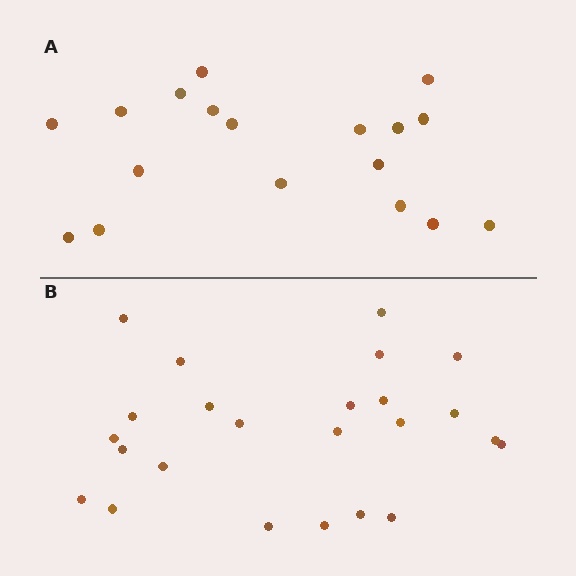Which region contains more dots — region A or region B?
Region B (the bottom region) has more dots.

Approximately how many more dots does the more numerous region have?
Region B has about 6 more dots than region A.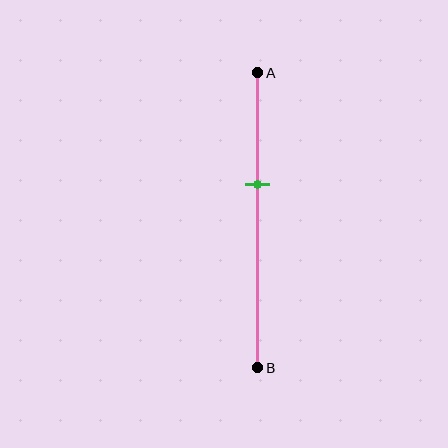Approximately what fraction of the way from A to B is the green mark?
The green mark is approximately 40% of the way from A to B.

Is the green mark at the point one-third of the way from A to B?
No, the mark is at about 40% from A, not at the 33% one-third point.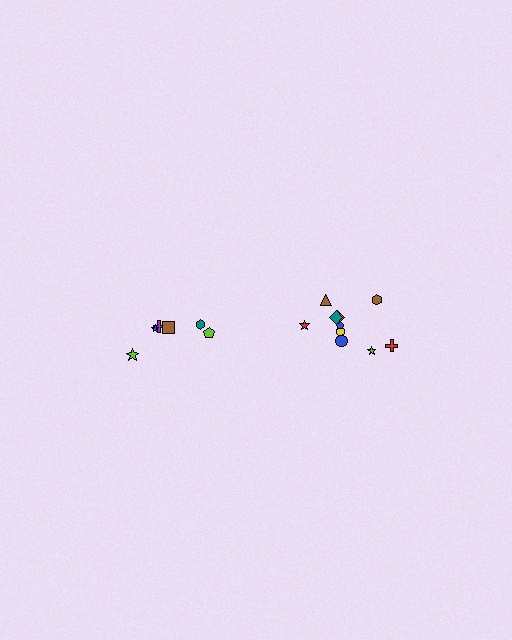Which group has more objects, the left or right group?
The right group.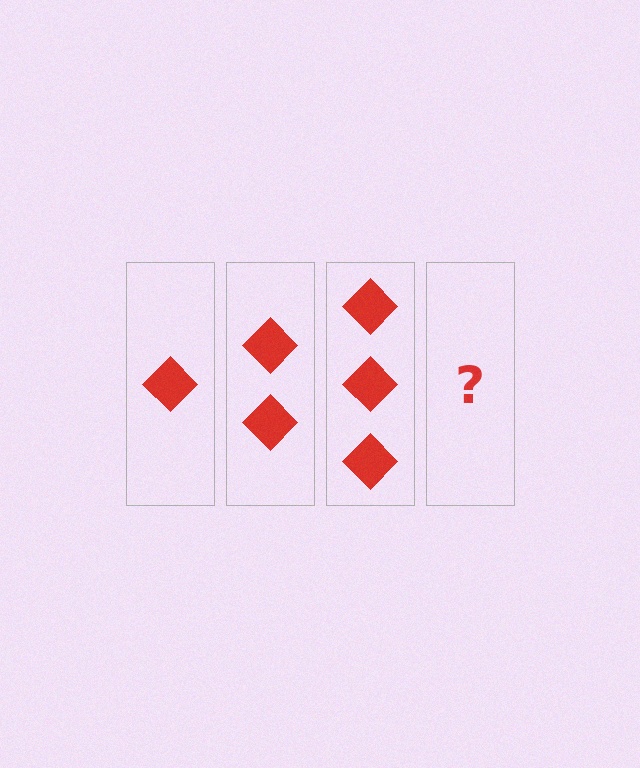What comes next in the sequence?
The next element should be 4 diamonds.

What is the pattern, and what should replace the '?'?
The pattern is that each step adds one more diamond. The '?' should be 4 diamonds.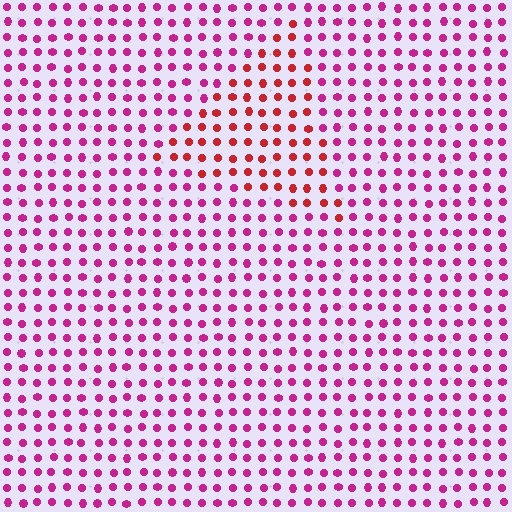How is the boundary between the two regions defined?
The boundary is defined purely by a slight shift in hue (about 36 degrees). Spacing, size, and orientation are identical on both sides.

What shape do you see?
I see a triangle.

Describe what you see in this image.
The image is filled with small magenta elements in a uniform arrangement. A triangle-shaped region is visible where the elements are tinted to a slightly different hue, forming a subtle color boundary.